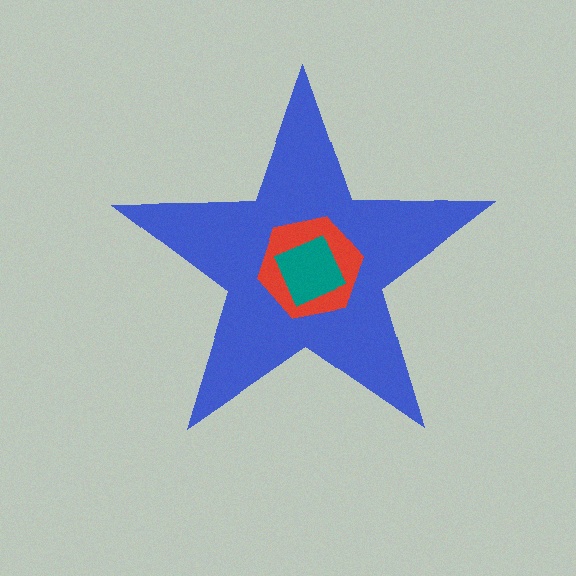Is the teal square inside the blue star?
Yes.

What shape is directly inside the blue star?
The red hexagon.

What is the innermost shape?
The teal square.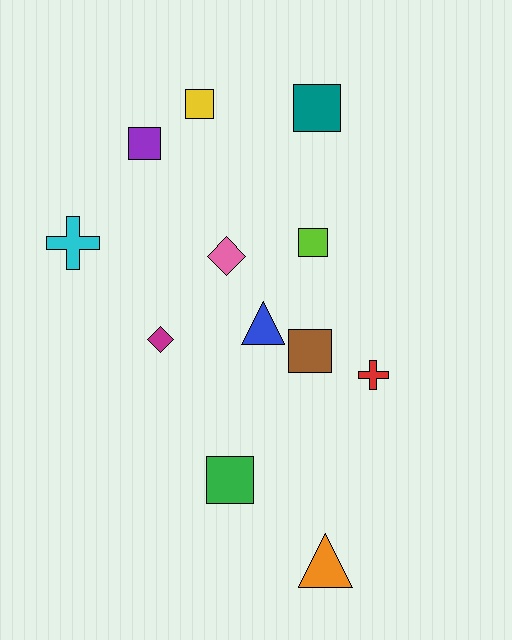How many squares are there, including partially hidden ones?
There are 6 squares.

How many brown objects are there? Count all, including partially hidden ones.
There is 1 brown object.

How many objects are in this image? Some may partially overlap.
There are 12 objects.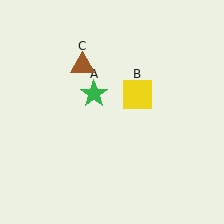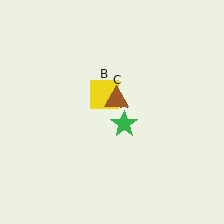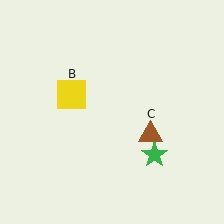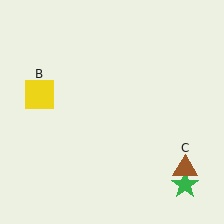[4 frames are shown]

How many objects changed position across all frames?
3 objects changed position: green star (object A), yellow square (object B), brown triangle (object C).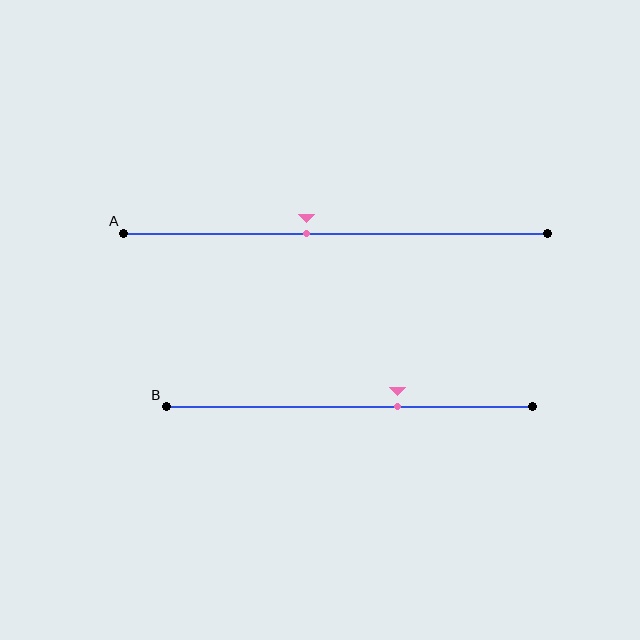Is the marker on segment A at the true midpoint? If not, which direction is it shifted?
No, the marker on segment A is shifted to the left by about 7% of the segment length.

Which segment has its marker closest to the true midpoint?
Segment A has its marker closest to the true midpoint.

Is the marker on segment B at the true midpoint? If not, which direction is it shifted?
No, the marker on segment B is shifted to the right by about 13% of the segment length.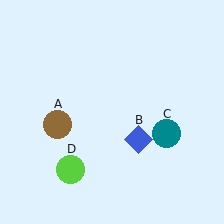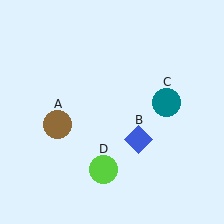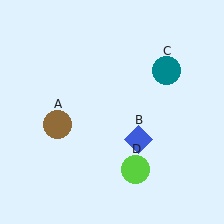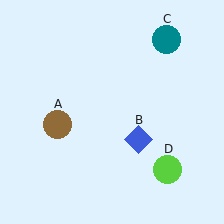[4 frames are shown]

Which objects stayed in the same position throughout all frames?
Brown circle (object A) and blue diamond (object B) remained stationary.